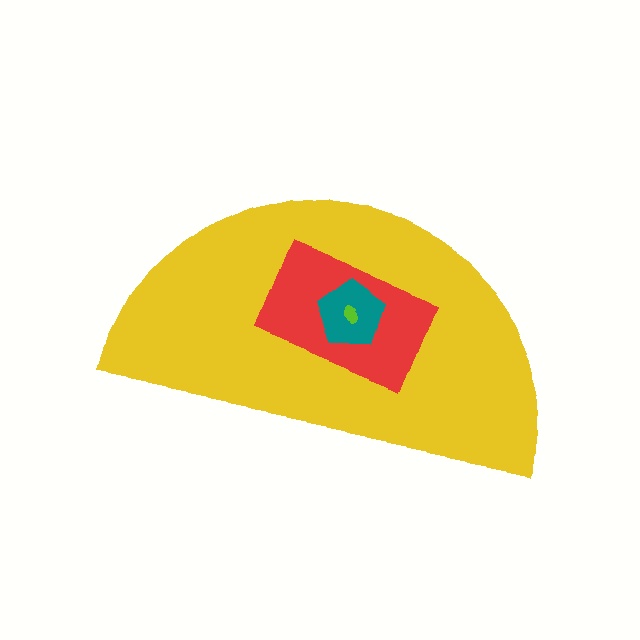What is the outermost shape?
The yellow semicircle.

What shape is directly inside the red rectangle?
The teal pentagon.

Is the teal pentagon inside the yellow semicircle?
Yes.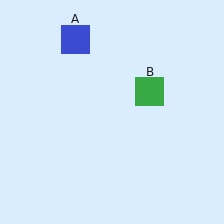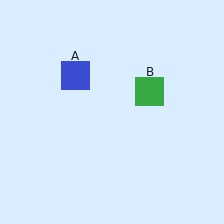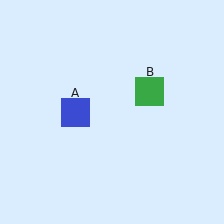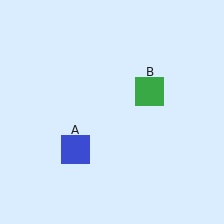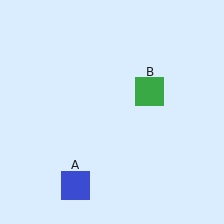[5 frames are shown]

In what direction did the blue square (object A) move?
The blue square (object A) moved down.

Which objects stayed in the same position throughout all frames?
Green square (object B) remained stationary.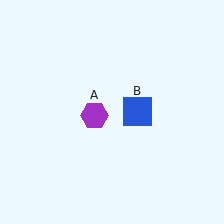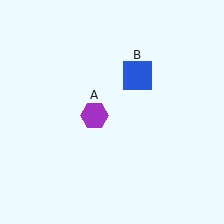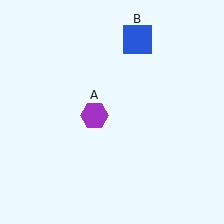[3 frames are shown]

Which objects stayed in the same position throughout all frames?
Purple hexagon (object A) remained stationary.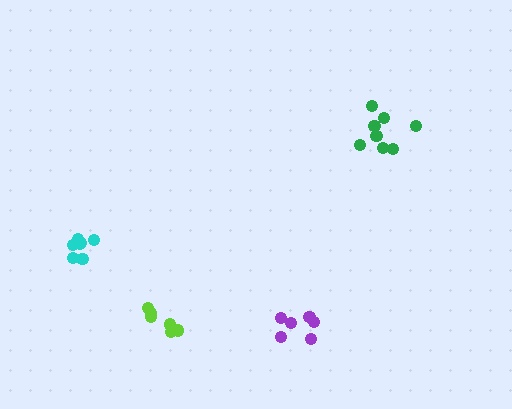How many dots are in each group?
Group 1: 7 dots, Group 2: 6 dots, Group 3: 8 dots, Group 4: 6 dots (27 total).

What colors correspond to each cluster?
The clusters are colored: cyan, lime, green, purple.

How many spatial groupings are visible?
There are 4 spatial groupings.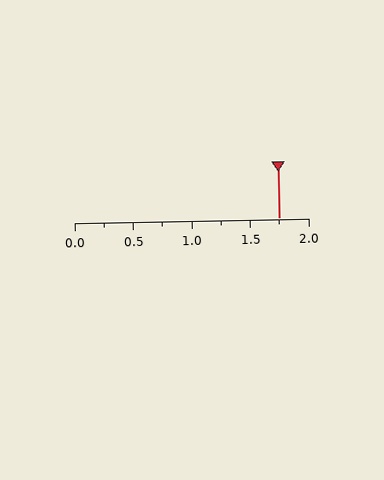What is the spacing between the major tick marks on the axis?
The major ticks are spaced 0.5 apart.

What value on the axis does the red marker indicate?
The marker indicates approximately 1.75.